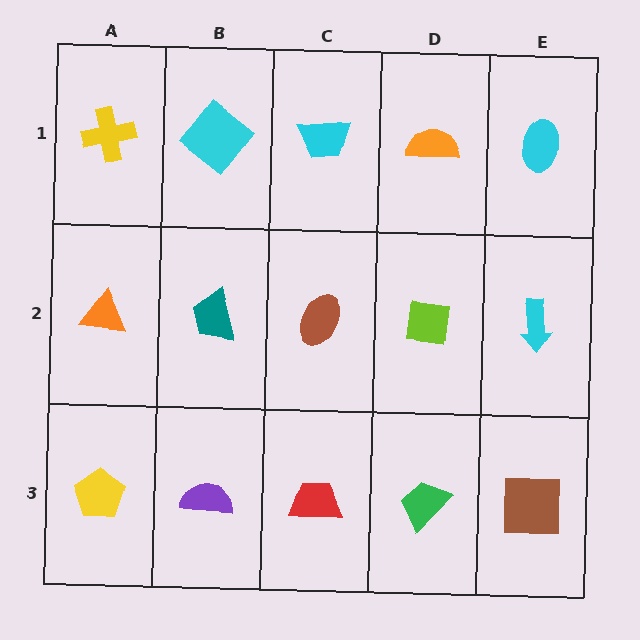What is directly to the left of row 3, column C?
A purple semicircle.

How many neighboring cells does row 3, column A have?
2.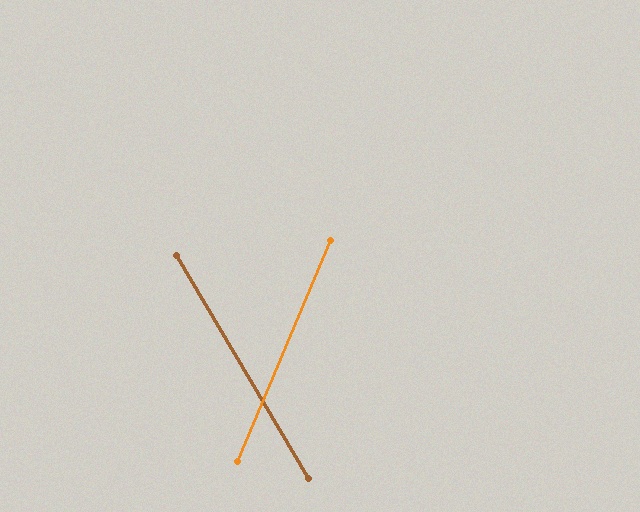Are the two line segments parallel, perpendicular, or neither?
Neither parallel nor perpendicular — they differ by about 53°.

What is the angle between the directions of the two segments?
Approximately 53 degrees.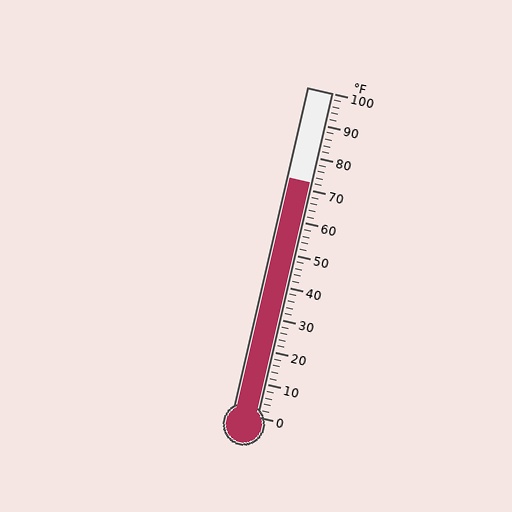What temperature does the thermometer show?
The thermometer shows approximately 72°F.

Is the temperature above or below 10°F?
The temperature is above 10°F.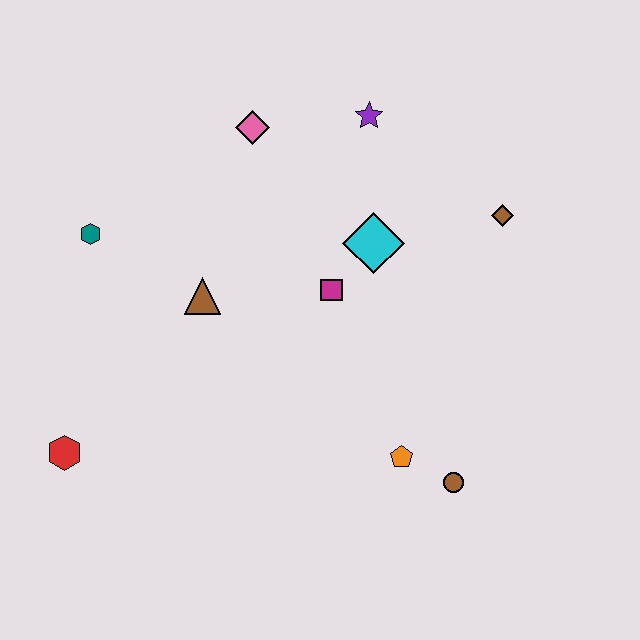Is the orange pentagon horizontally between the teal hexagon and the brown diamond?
Yes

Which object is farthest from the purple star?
The red hexagon is farthest from the purple star.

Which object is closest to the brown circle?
The orange pentagon is closest to the brown circle.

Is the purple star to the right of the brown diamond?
No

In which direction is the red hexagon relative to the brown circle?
The red hexagon is to the left of the brown circle.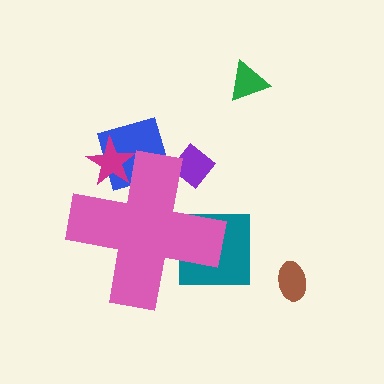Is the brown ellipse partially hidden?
No, the brown ellipse is fully visible.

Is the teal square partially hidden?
Yes, the teal square is partially hidden behind the pink cross.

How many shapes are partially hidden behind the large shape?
4 shapes are partially hidden.